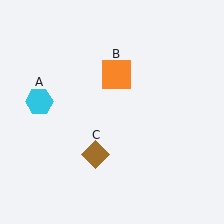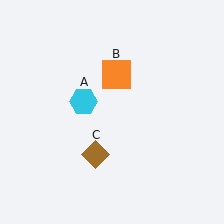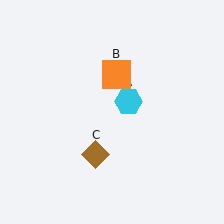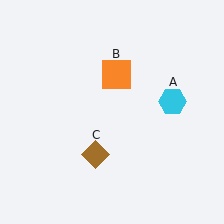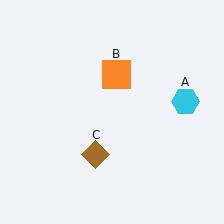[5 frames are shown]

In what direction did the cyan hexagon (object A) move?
The cyan hexagon (object A) moved right.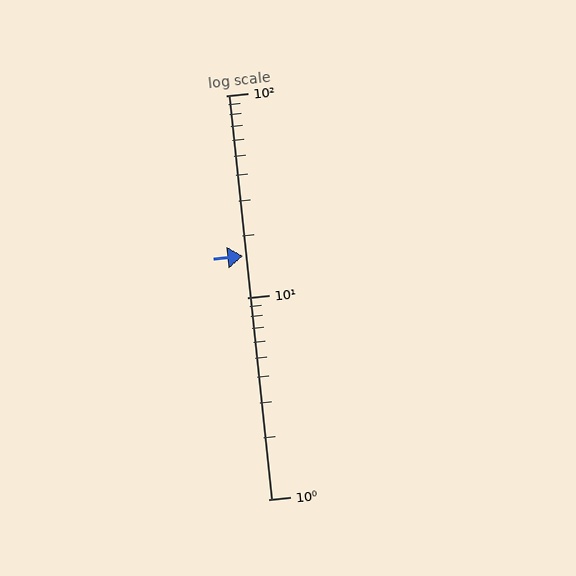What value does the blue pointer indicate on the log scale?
The pointer indicates approximately 16.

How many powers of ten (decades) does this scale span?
The scale spans 2 decades, from 1 to 100.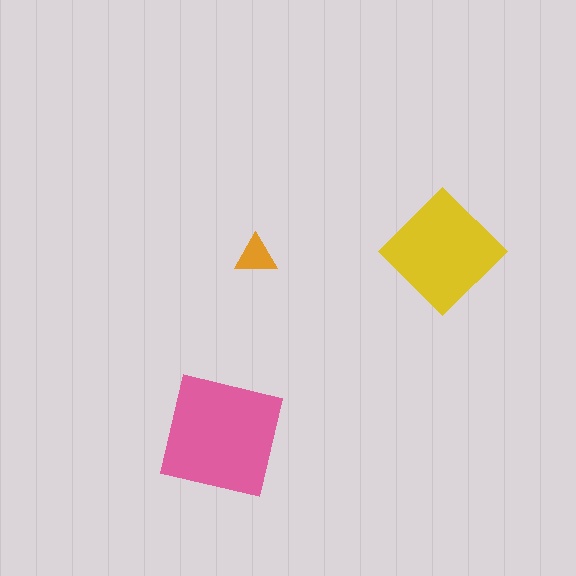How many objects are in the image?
There are 3 objects in the image.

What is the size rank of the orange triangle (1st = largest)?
3rd.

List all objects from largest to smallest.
The pink square, the yellow diamond, the orange triangle.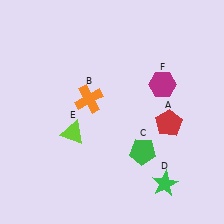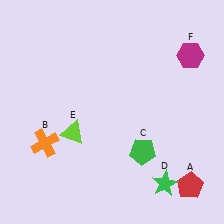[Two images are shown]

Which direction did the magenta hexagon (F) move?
The magenta hexagon (F) moved up.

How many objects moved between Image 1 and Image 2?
3 objects moved between the two images.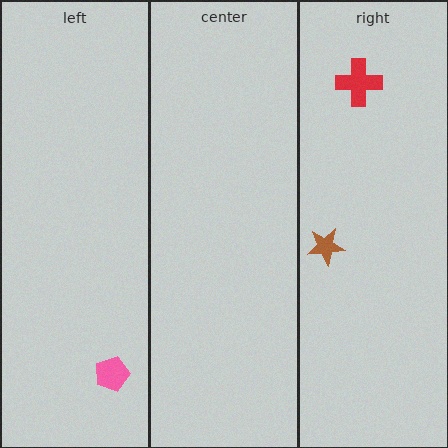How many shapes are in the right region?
2.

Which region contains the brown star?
The right region.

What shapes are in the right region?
The red cross, the brown star.